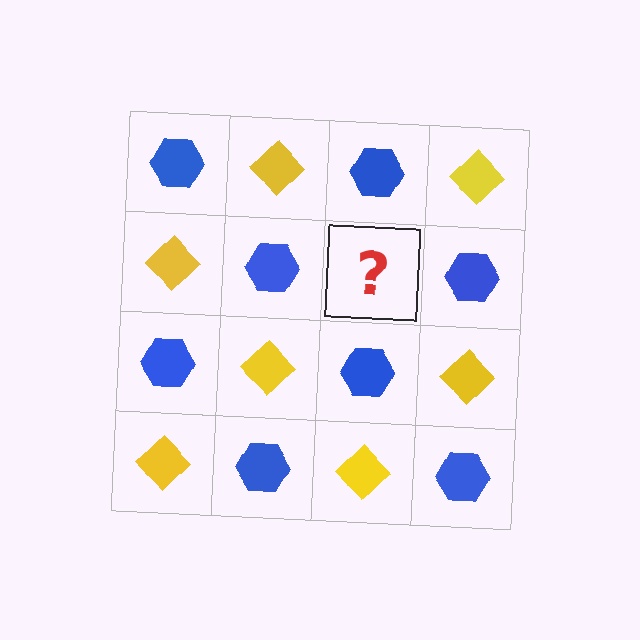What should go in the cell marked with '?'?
The missing cell should contain a yellow diamond.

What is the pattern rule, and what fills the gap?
The rule is that it alternates blue hexagon and yellow diamond in a checkerboard pattern. The gap should be filled with a yellow diamond.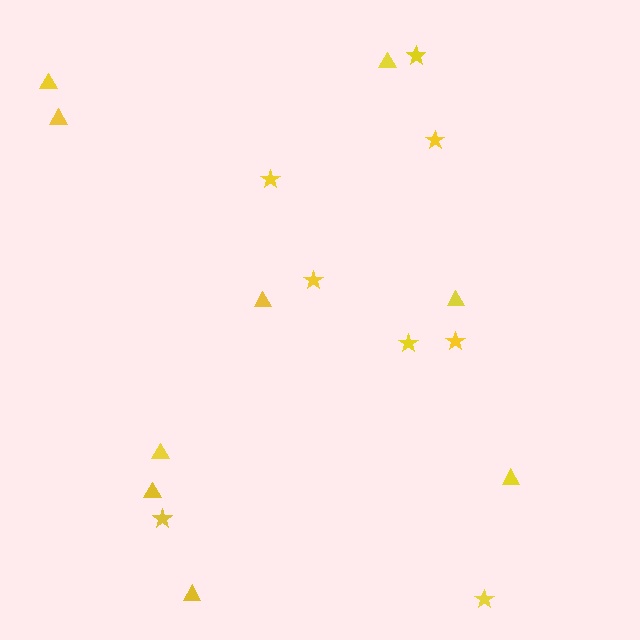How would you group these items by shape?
There are 2 groups: one group of triangles (9) and one group of stars (8).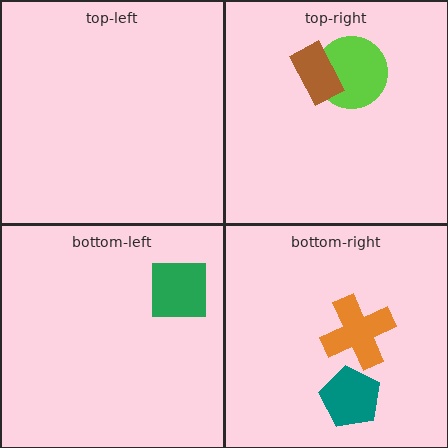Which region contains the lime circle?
The top-right region.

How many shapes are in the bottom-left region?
1.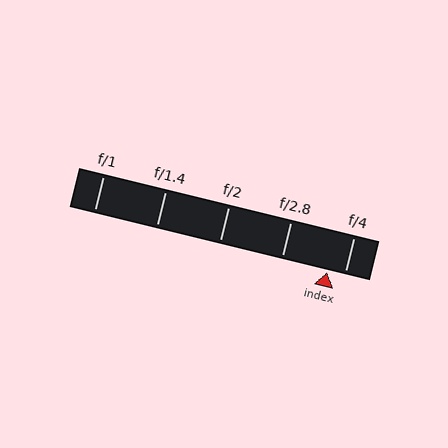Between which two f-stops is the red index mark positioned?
The index mark is between f/2.8 and f/4.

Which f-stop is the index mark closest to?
The index mark is closest to f/4.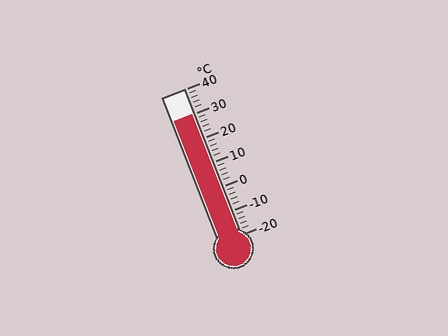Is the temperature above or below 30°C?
The temperature is at 30°C.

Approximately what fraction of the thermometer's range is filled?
The thermometer is filled to approximately 85% of its range.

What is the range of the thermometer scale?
The thermometer scale ranges from -20°C to 40°C.